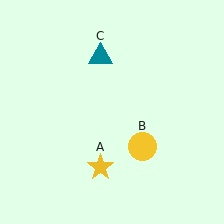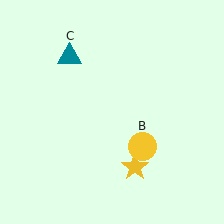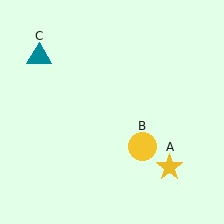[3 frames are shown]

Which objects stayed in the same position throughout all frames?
Yellow circle (object B) remained stationary.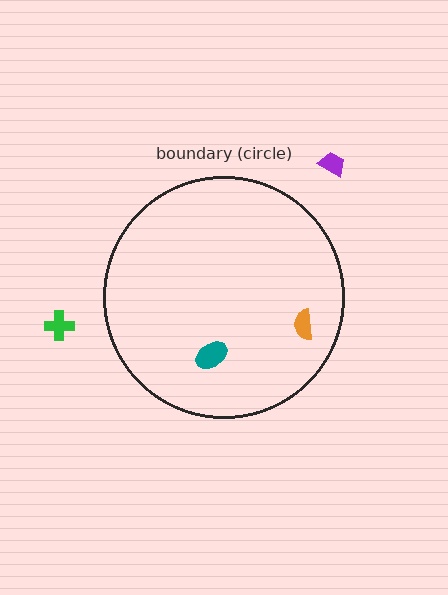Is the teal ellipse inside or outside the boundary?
Inside.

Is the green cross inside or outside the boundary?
Outside.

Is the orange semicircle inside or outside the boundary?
Inside.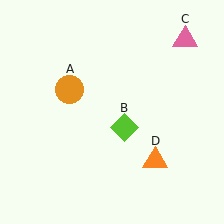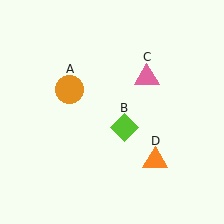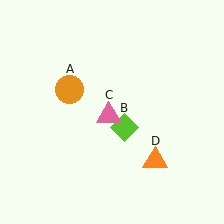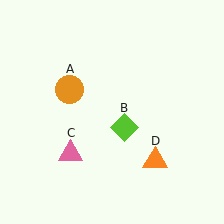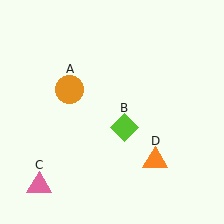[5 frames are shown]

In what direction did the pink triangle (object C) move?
The pink triangle (object C) moved down and to the left.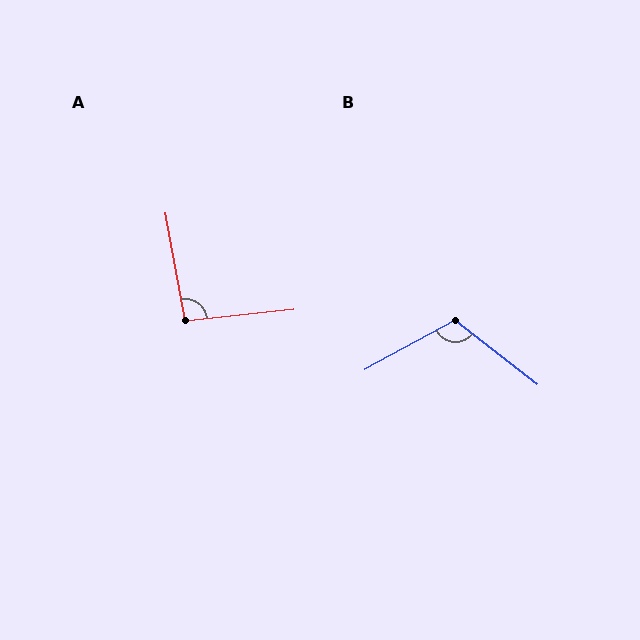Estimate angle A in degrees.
Approximately 94 degrees.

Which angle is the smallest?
A, at approximately 94 degrees.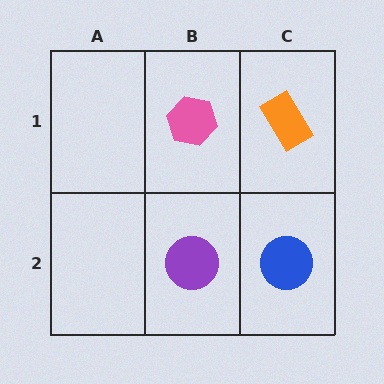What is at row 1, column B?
A pink hexagon.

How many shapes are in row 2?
2 shapes.